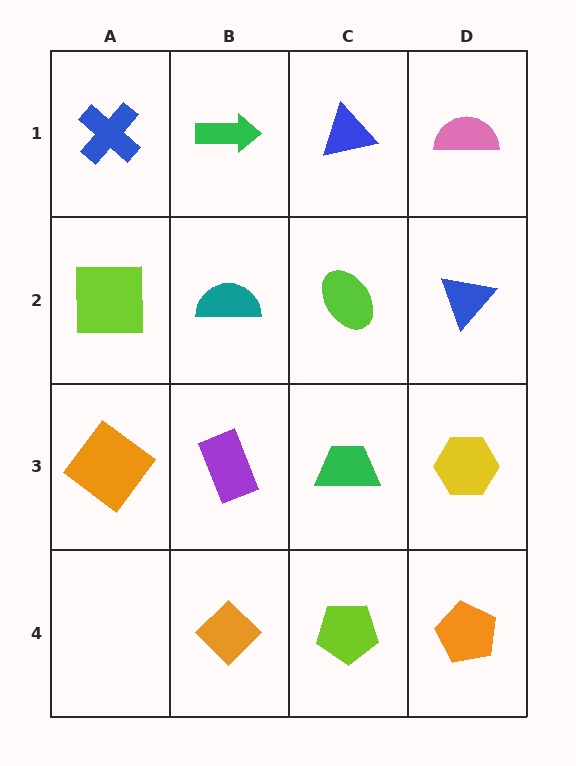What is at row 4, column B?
An orange diamond.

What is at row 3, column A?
An orange diamond.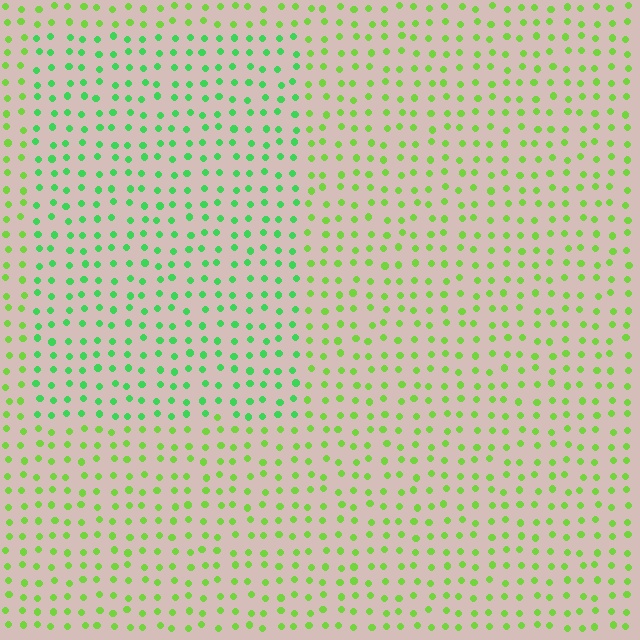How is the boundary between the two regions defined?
The boundary is defined purely by a slight shift in hue (about 31 degrees). Spacing, size, and orientation are identical on both sides.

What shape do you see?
I see a rectangle.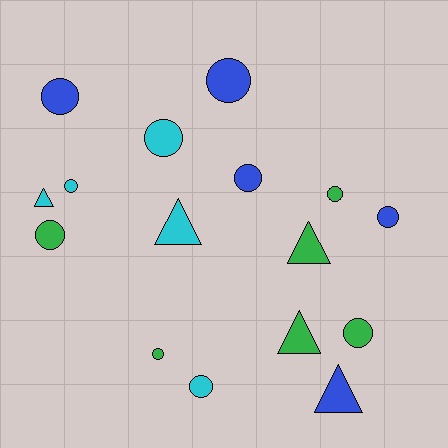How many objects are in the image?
There are 16 objects.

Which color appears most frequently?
Green, with 6 objects.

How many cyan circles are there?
There are 3 cyan circles.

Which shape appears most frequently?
Circle, with 11 objects.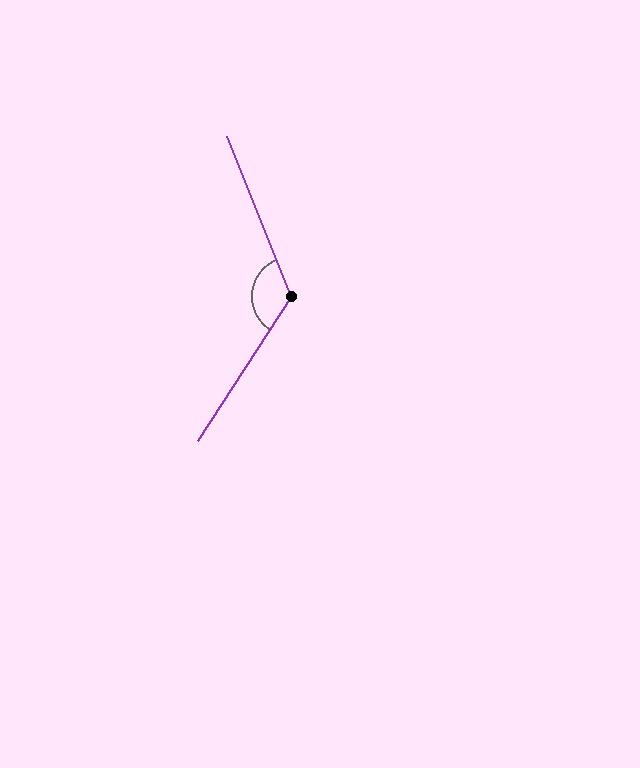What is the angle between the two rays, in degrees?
Approximately 125 degrees.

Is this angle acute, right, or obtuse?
It is obtuse.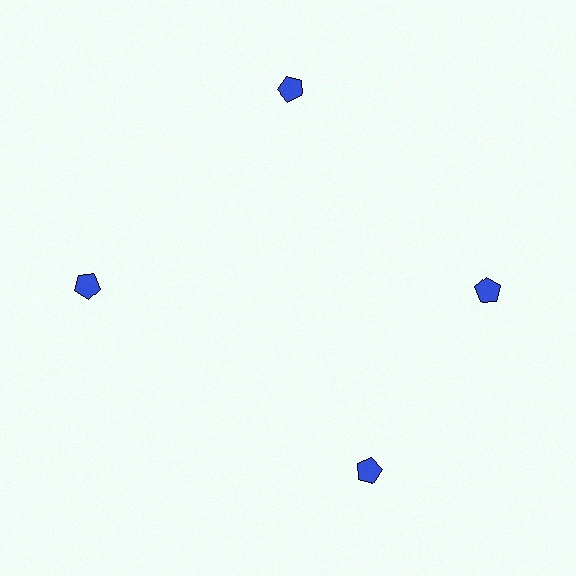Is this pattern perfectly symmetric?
No. The 4 blue pentagons are arranged in a ring, but one element near the 6 o'clock position is rotated out of alignment along the ring, breaking the 4-fold rotational symmetry.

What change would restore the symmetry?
The symmetry would be restored by rotating it back into even spacing with its neighbors so that all 4 pentagons sit at equal angles and equal distance from the center.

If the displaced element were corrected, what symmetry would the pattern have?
It would have 4-fold rotational symmetry — the pattern would map onto itself every 90 degrees.